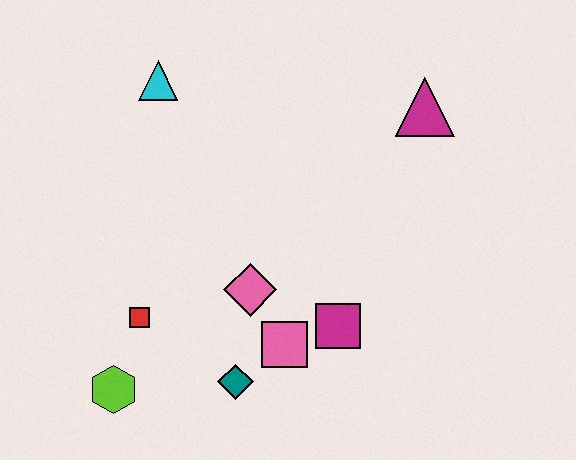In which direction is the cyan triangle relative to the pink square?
The cyan triangle is above the pink square.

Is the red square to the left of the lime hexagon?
No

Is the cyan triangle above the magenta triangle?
Yes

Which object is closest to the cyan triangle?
The pink diamond is closest to the cyan triangle.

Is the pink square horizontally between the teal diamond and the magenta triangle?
Yes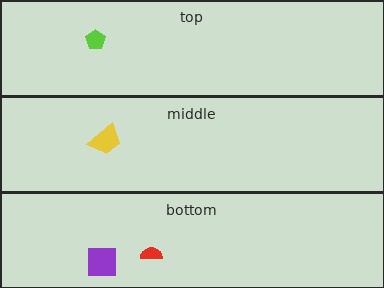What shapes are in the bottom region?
The purple square, the red semicircle.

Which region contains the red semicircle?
The bottom region.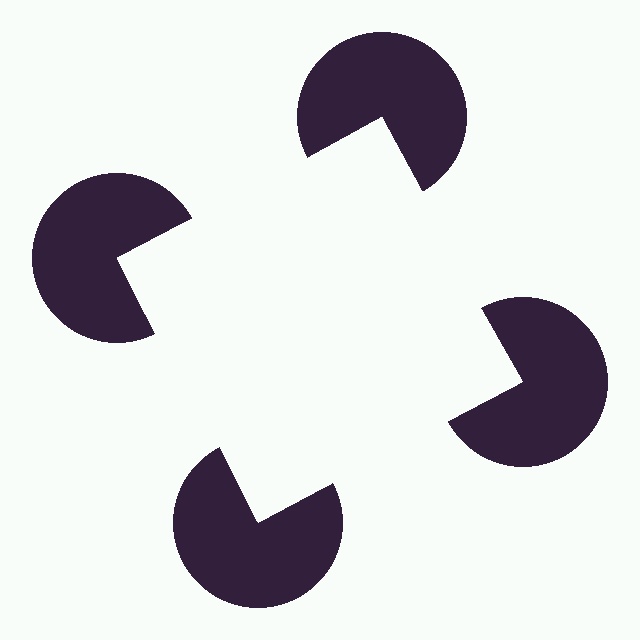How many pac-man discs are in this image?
There are 4 — one at each vertex of the illusory square.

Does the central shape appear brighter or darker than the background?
It typically appears slightly brighter than the background, even though no actual brightness change is drawn.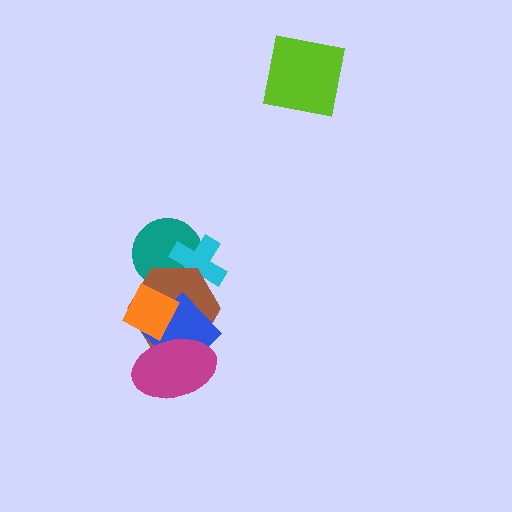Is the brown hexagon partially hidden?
Yes, it is partially covered by another shape.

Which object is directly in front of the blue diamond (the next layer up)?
The orange diamond is directly in front of the blue diamond.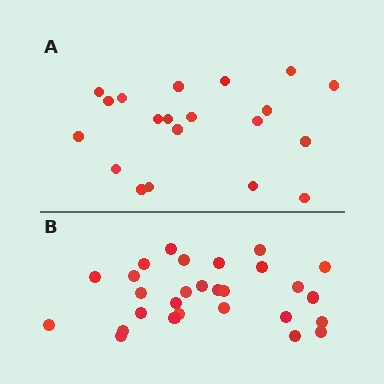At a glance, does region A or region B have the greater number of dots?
Region B (the bottom region) has more dots.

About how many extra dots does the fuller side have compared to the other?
Region B has roughly 8 or so more dots than region A.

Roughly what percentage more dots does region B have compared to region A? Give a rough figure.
About 40% more.